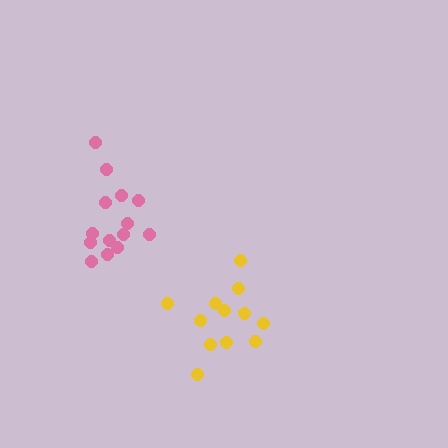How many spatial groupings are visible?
There are 2 spatial groupings.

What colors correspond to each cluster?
The clusters are colored: yellow, pink.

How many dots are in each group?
Group 1: 12 dots, Group 2: 14 dots (26 total).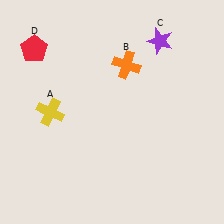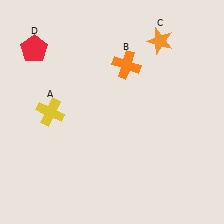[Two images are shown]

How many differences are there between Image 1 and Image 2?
There is 1 difference between the two images.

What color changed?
The star (C) changed from purple in Image 1 to orange in Image 2.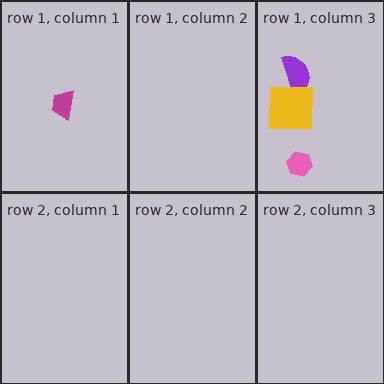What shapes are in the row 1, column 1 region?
The magenta trapezoid.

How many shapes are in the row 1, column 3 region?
3.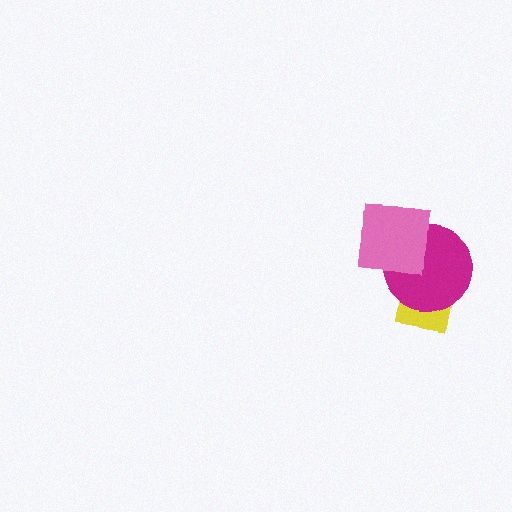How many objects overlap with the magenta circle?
2 objects overlap with the magenta circle.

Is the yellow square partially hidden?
Yes, it is partially covered by another shape.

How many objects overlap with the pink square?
2 objects overlap with the pink square.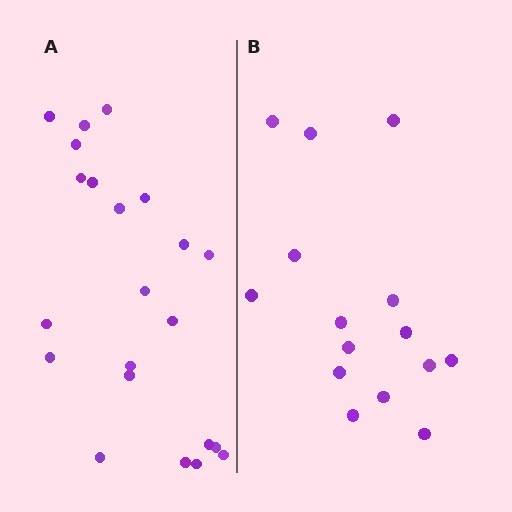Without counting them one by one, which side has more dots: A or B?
Region A (the left region) has more dots.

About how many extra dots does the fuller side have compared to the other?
Region A has roughly 8 or so more dots than region B.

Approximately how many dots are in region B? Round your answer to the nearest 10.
About 20 dots. (The exact count is 15, which rounds to 20.)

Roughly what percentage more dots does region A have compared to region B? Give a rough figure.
About 45% more.